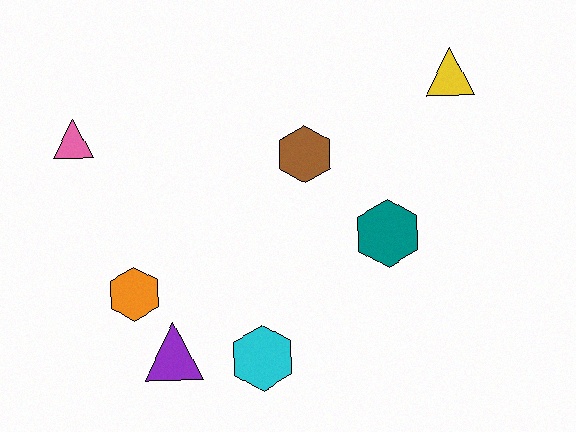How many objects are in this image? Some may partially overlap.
There are 7 objects.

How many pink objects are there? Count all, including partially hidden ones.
There is 1 pink object.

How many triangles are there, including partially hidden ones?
There are 3 triangles.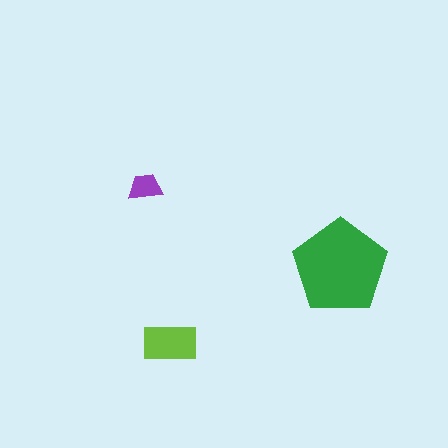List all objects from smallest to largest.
The purple trapezoid, the lime rectangle, the green pentagon.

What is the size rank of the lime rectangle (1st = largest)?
2nd.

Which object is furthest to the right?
The green pentagon is rightmost.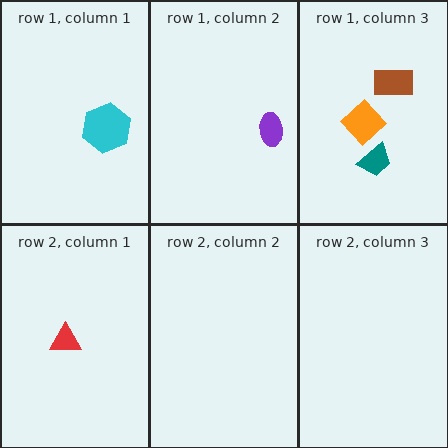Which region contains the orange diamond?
The row 1, column 3 region.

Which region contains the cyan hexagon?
The row 1, column 1 region.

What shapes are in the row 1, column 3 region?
The brown rectangle, the teal trapezoid, the orange diamond.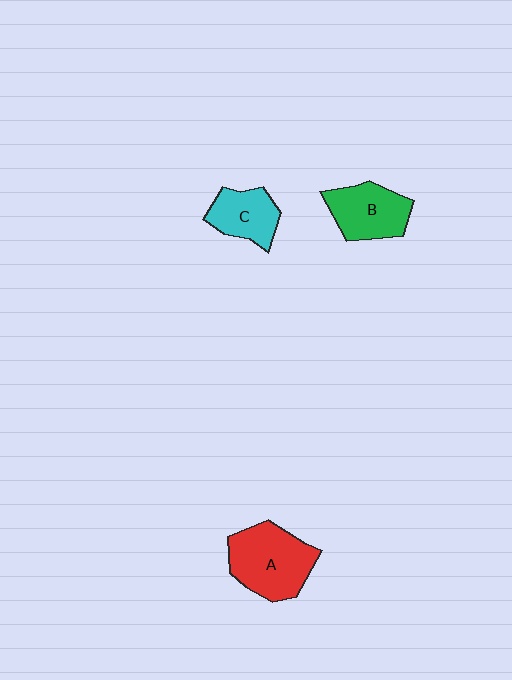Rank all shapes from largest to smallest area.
From largest to smallest: A (red), B (green), C (cyan).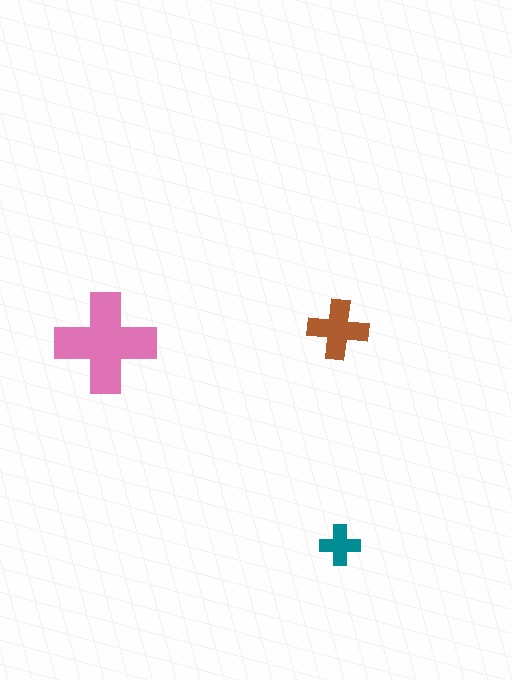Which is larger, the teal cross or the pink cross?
The pink one.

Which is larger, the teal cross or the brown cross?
The brown one.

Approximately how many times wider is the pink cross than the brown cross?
About 1.5 times wider.